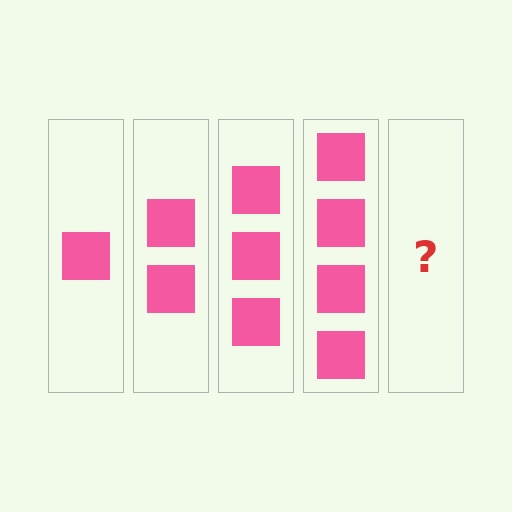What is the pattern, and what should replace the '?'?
The pattern is that each step adds one more square. The '?' should be 5 squares.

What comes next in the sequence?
The next element should be 5 squares.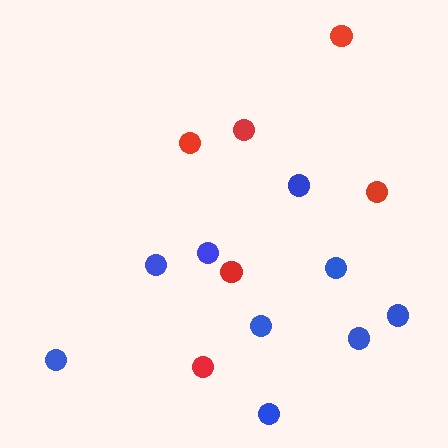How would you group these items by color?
There are 2 groups: one group of blue circles (9) and one group of red circles (6).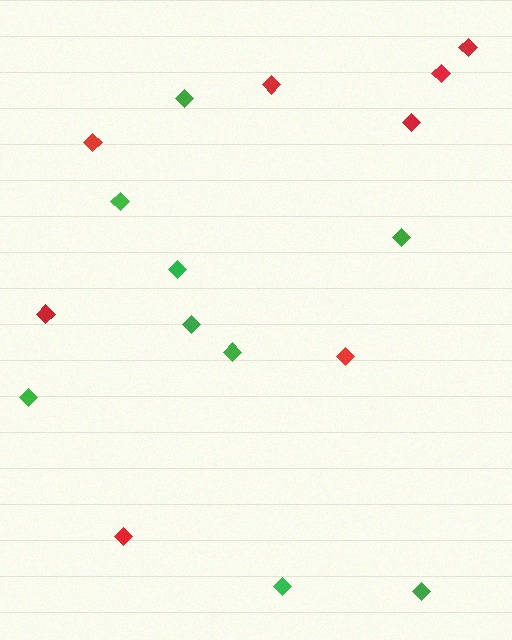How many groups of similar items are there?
There are 2 groups: one group of red diamonds (8) and one group of green diamonds (9).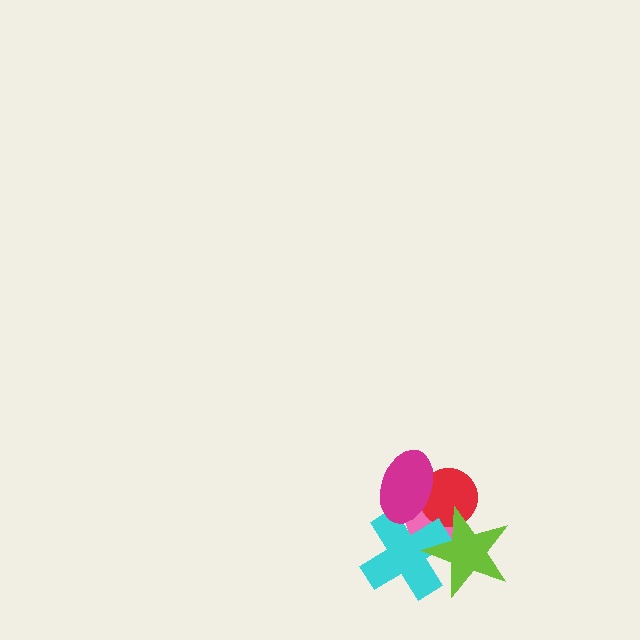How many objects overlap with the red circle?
3 objects overlap with the red circle.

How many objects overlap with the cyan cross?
3 objects overlap with the cyan cross.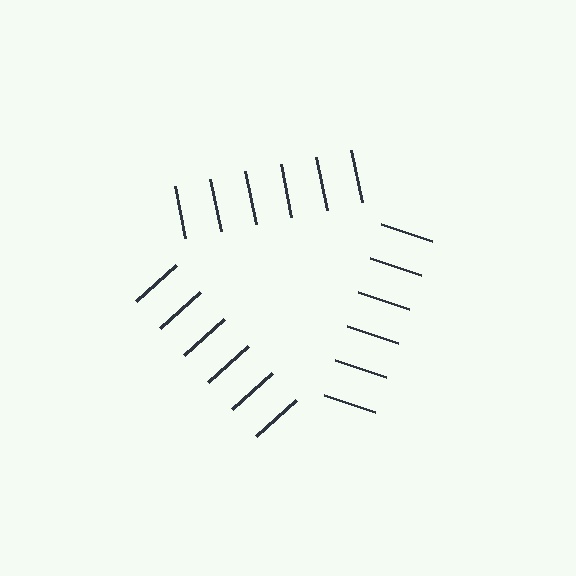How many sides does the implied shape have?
3 sides — the line-ends trace a triangle.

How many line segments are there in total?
18 — 6 along each of the 3 edges.